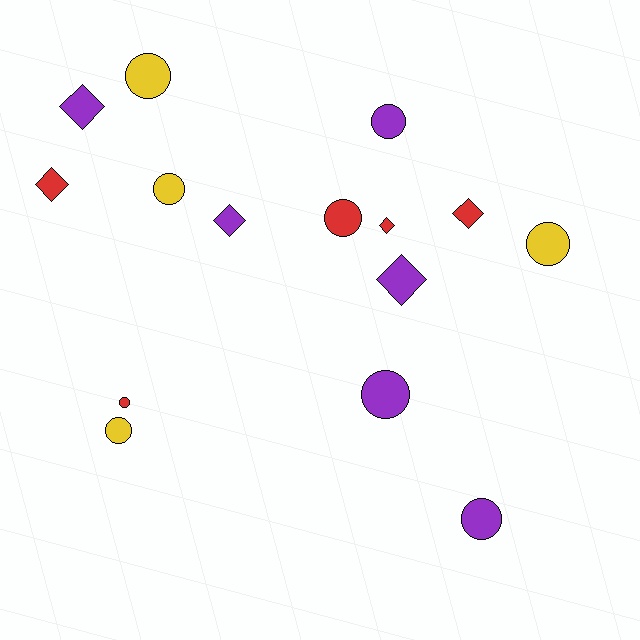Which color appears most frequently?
Purple, with 6 objects.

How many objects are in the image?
There are 15 objects.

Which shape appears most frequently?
Circle, with 9 objects.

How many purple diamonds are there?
There are 3 purple diamonds.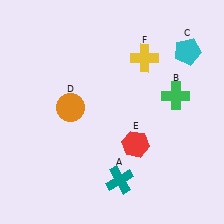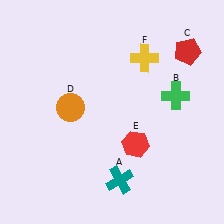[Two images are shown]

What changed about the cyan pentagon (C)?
In Image 1, C is cyan. In Image 2, it changed to red.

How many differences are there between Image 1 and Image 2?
There is 1 difference between the two images.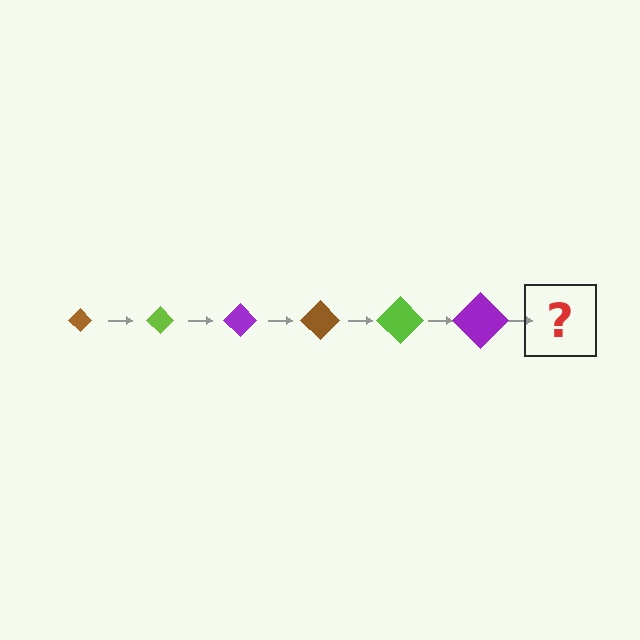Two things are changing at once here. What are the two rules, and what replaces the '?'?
The two rules are that the diamond grows larger each step and the color cycles through brown, lime, and purple. The '?' should be a brown diamond, larger than the previous one.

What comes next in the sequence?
The next element should be a brown diamond, larger than the previous one.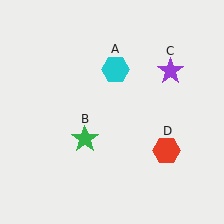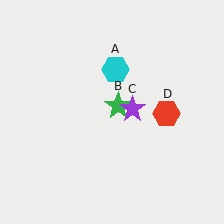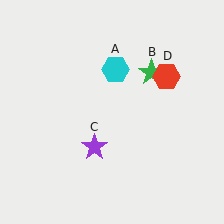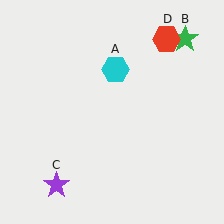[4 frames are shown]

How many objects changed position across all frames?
3 objects changed position: green star (object B), purple star (object C), red hexagon (object D).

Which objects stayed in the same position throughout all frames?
Cyan hexagon (object A) remained stationary.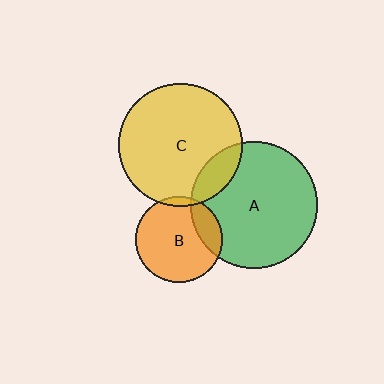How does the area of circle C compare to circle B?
Approximately 2.0 times.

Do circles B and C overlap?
Yes.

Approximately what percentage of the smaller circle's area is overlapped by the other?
Approximately 5%.